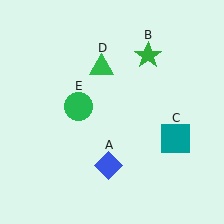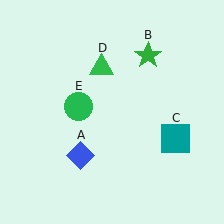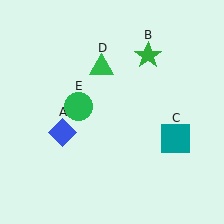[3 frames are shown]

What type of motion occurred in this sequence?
The blue diamond (object A) rotated clockwise around the center of the scene.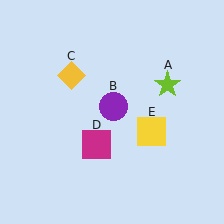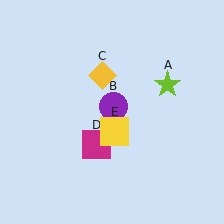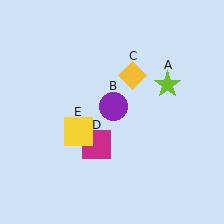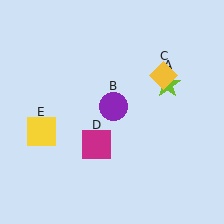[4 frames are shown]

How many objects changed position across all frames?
2 objects changed position: yellow diamond (object C), yellow square (object E).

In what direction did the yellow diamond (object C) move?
The yellow diamond (object C) moved right.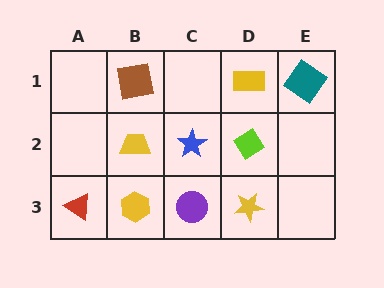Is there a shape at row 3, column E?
No, that cell is empty.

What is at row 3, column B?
A yellow hexagon.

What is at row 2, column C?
A blue star.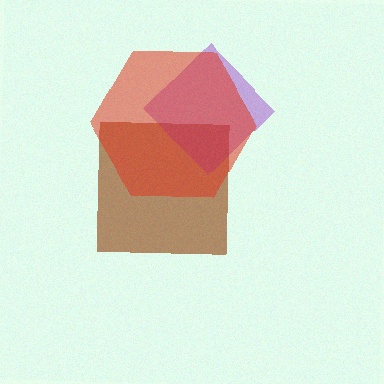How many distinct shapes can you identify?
There are 3 distinct shapes: a brown square, a purple diamond, a red hexagon.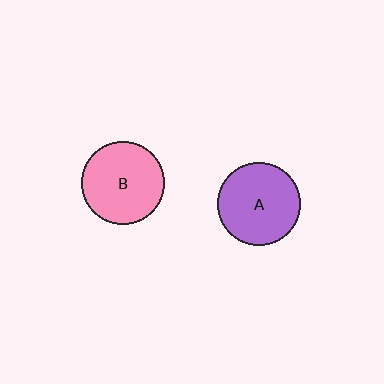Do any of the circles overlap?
No, none of the circles overlap.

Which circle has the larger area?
Circle A (purple).